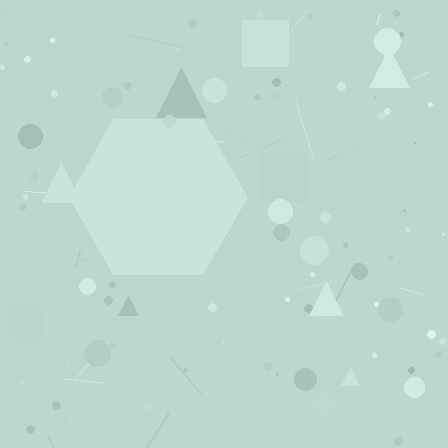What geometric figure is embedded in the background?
A hexagon is embedded in the background.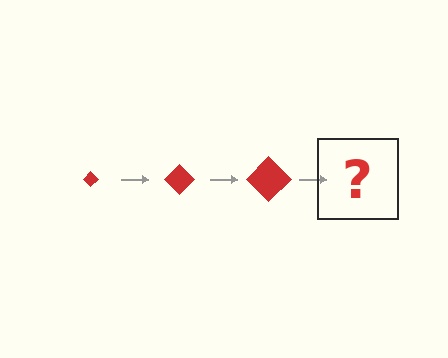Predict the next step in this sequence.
The next step is a red diamond, larger than the previous one.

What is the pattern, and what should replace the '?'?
The pattern is that the diamond gets progressively larger each step. The '?' should be a red diamond, larger than the previous one.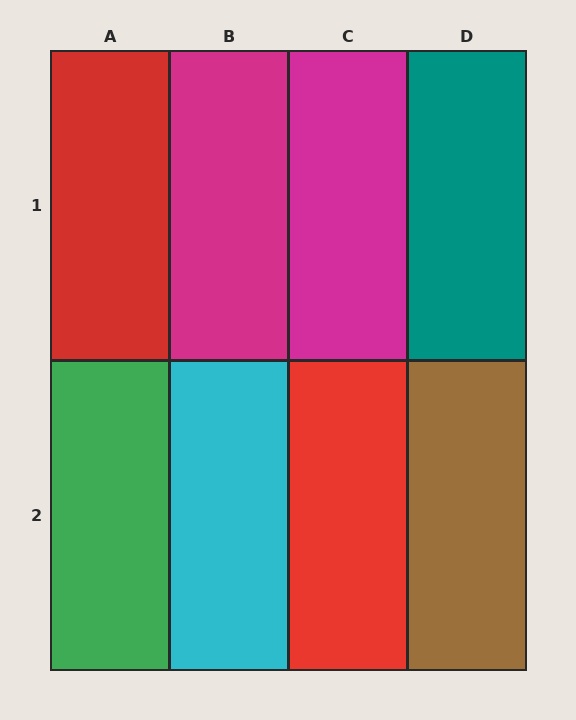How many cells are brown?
1 cell is brown.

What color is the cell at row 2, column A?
Green.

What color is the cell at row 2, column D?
Brown.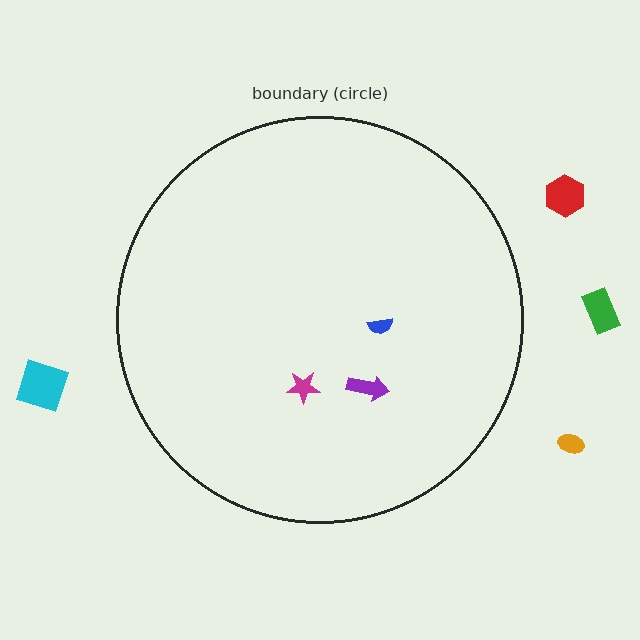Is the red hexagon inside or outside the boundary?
Outside.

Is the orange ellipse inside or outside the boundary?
Outside.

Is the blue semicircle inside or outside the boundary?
Inside.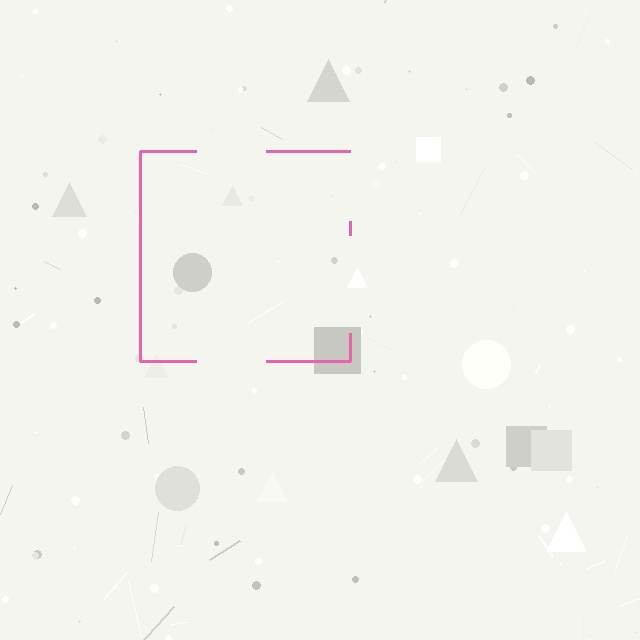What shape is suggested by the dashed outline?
The dashed outline suggests a square.